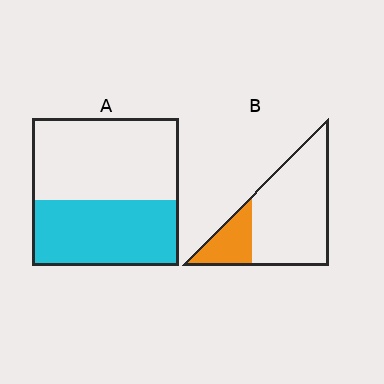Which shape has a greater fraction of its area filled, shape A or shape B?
Shape A.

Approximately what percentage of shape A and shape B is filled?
A is approximately 45% and B is approximately 25%.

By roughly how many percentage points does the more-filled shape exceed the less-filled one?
By roughly 20 percentage points (A over B).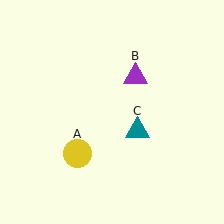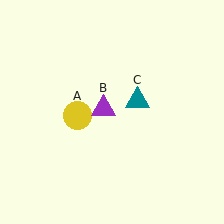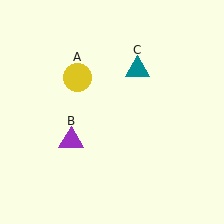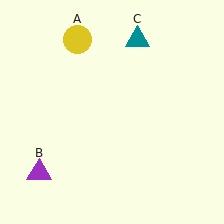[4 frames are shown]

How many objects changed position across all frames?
3 objects changed position: yellow circle (object A), purple triangle (object B), teal triangle (object C).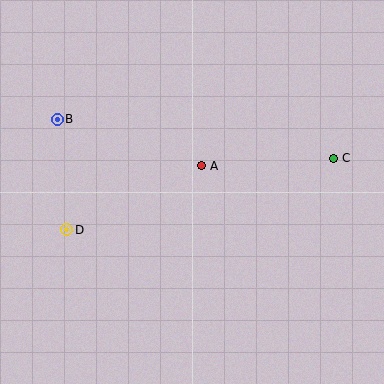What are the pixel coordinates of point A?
Point A is at (202, 166).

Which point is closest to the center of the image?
Point A at (202, 166) is closest to the center.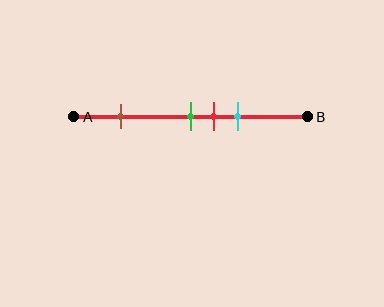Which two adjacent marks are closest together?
The green and red marks are the closest adjacent pair.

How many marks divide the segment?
There are 4 marks dividing the segment.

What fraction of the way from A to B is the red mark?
The red mark is approximately 60% (0.6) of the way from A to B.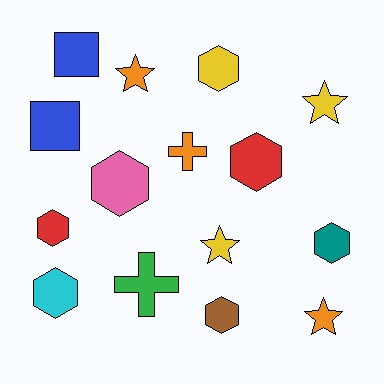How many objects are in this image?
There are 15 objects.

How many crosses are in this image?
There are 2 crosses.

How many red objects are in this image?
There are 2 red objects.